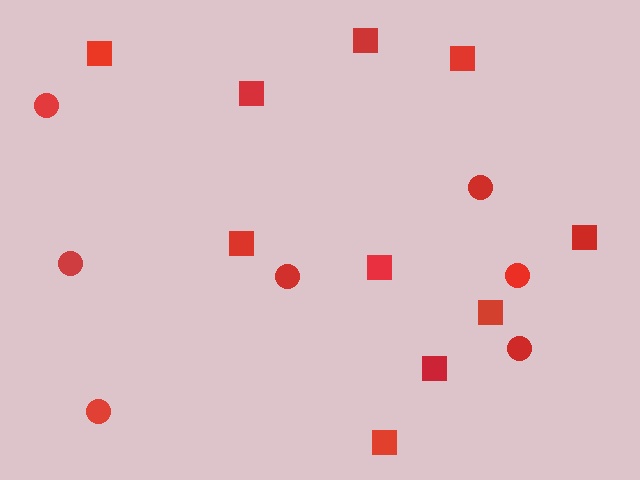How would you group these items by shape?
There are 2 groups: one group of circles (7) and one group of squares (10).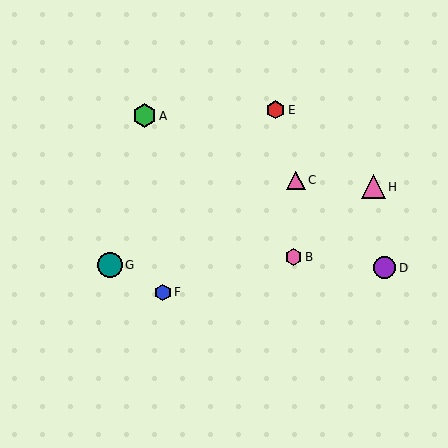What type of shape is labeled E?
Shape E is a red hexagon.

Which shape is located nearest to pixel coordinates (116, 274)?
The teal circle (labeled G) at (110, 265) is nearest to that location.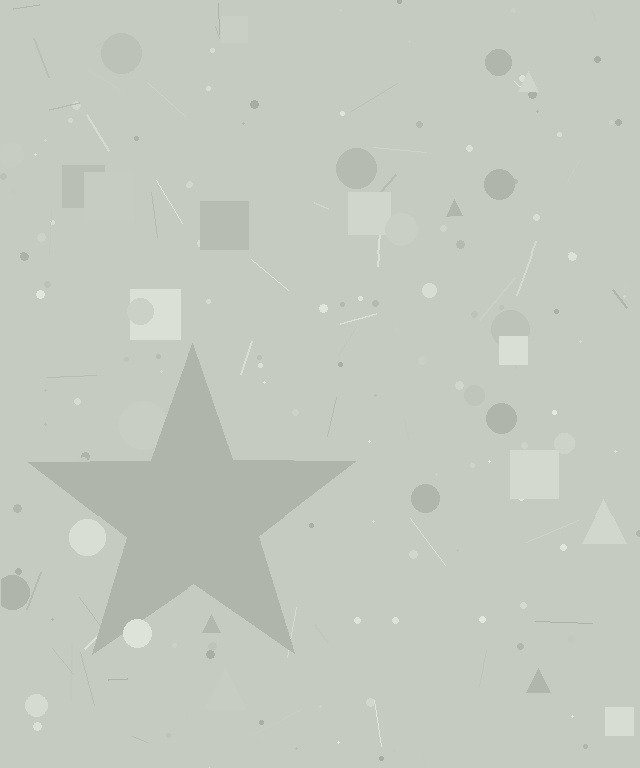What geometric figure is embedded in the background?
A star is embedded in the background.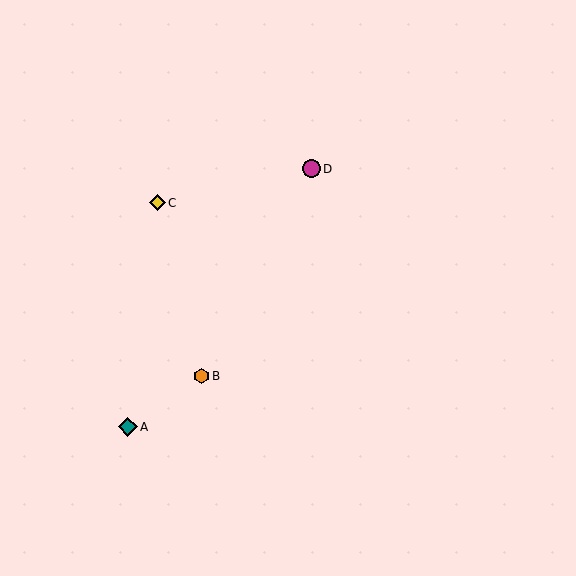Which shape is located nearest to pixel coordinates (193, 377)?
The orange hexagon (labeled B) at (201, 376) is nearest to that location.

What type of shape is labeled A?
Shape A is a teal diamond.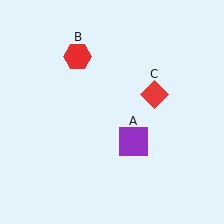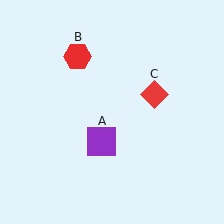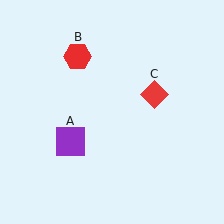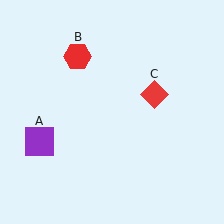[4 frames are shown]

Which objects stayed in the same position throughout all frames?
Red hexagon (object B) and red diamond (object C) remained stationary.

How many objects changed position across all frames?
1 object changed position: purple square (object A).